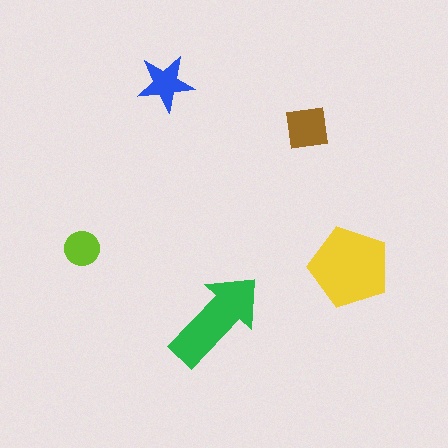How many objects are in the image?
There are 5 objects in the image.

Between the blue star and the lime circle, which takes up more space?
The blue star.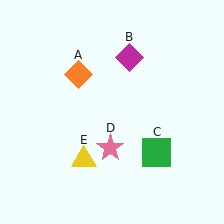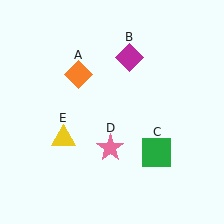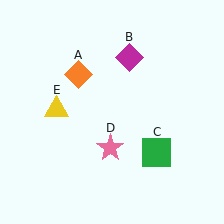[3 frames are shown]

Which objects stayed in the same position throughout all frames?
Orange diamond (object A) and magenta diamond (object B) and green square (object C) and pink star (object D) remained stationary.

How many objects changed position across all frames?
1 object changed position: yellow triangle (object E).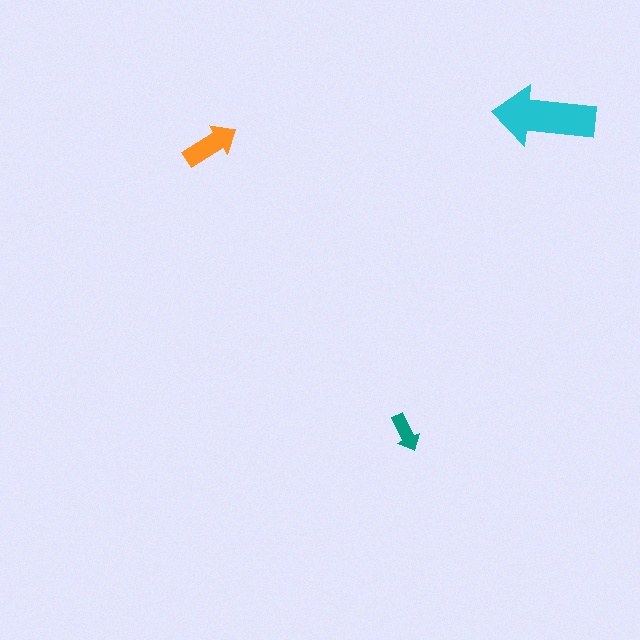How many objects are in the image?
There are 3 objects in the image.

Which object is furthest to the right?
The cyan arrow is rightmost.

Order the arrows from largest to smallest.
the cyan one, the orange one, the teal one.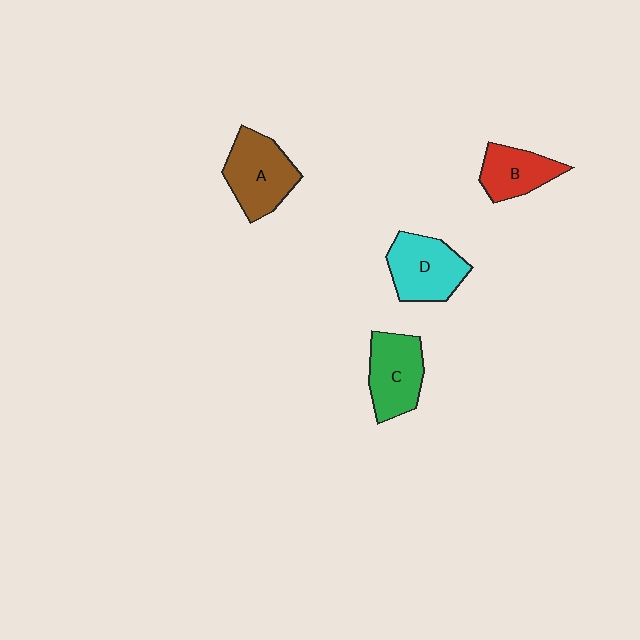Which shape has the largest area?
Shape A (brown).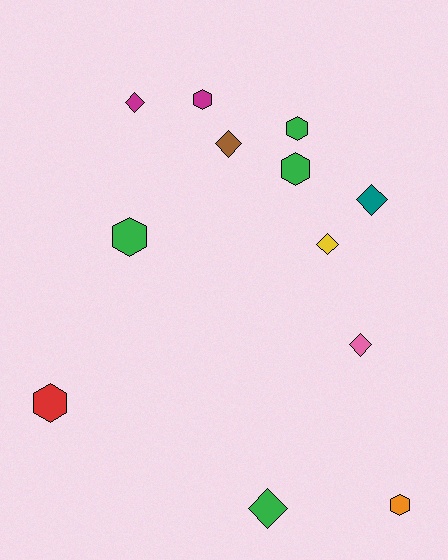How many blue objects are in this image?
There are no blue objects.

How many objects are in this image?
There are 12 objects.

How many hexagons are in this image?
There are 6 hexagons.